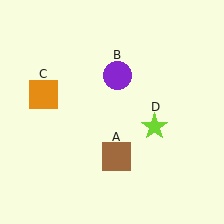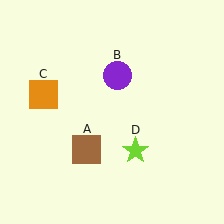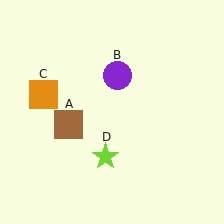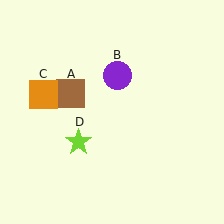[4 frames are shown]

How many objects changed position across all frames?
2 objects changed position: brown square (object A), lime star (object D).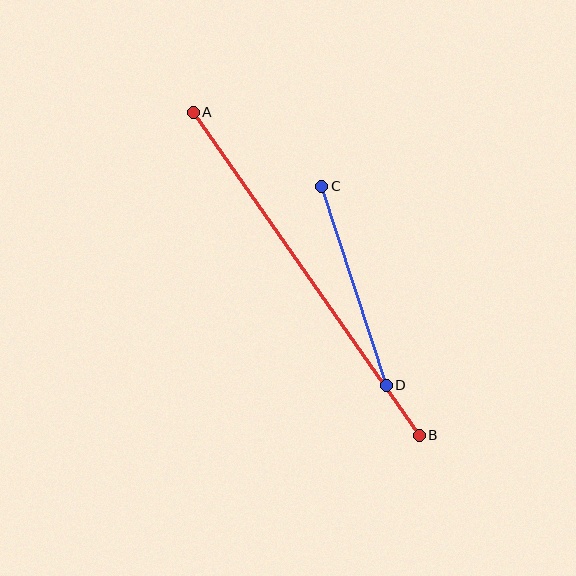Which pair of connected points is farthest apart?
Points A and B are farthest apart.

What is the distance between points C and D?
The distance is approximately 209 pixels.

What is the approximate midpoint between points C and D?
The midpoint is at approximately (354, 286) pixels.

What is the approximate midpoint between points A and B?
The midpoint is at approximately (306, 274) pixels.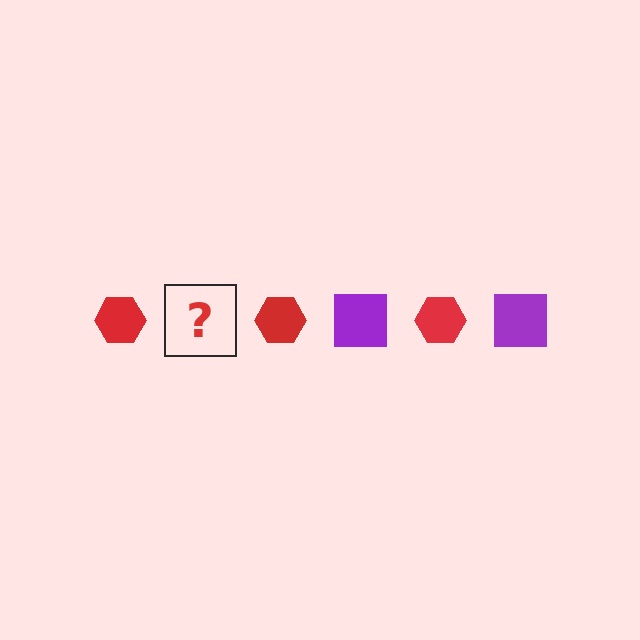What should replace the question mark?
The question mark should be replaced with a purple square.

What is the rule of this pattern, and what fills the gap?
The rule is that the pattern alternates between red hexagon and purple square. The gap should be filled with a purple square.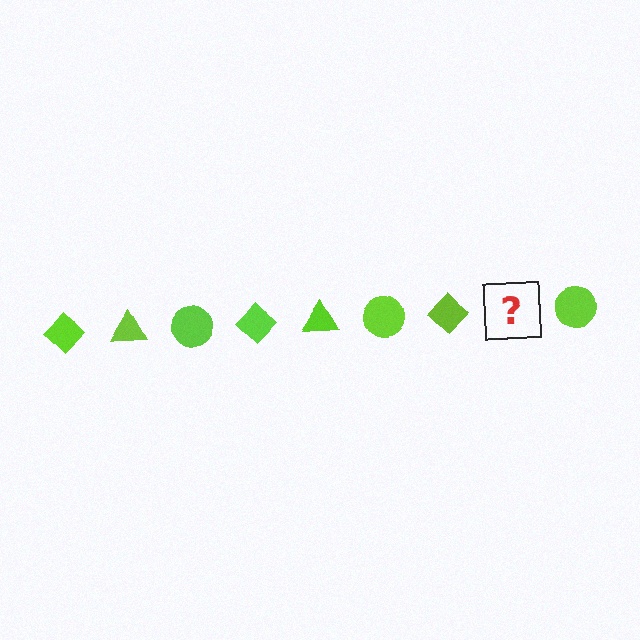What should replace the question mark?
The question mark should be replaced with a lime triangle.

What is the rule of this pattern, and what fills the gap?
The rule is that the pattern cycles through diamond, triangle, circle shapes in lime. The gap should be filled with a lime triangle.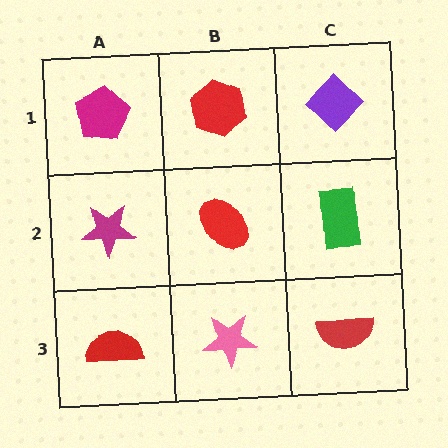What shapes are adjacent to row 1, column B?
A red ellipse (row 2, column B), a magenta pentagon (row 1, column A), a purple diamond (row 1, column C).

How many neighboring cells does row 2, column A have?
3.